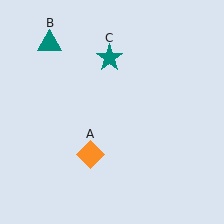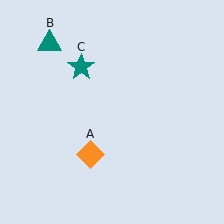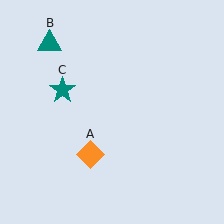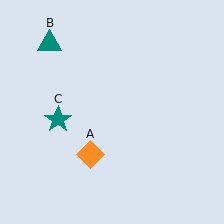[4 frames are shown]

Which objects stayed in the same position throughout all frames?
Orange diamond (object A) and teal triangle (object B) remained stationary.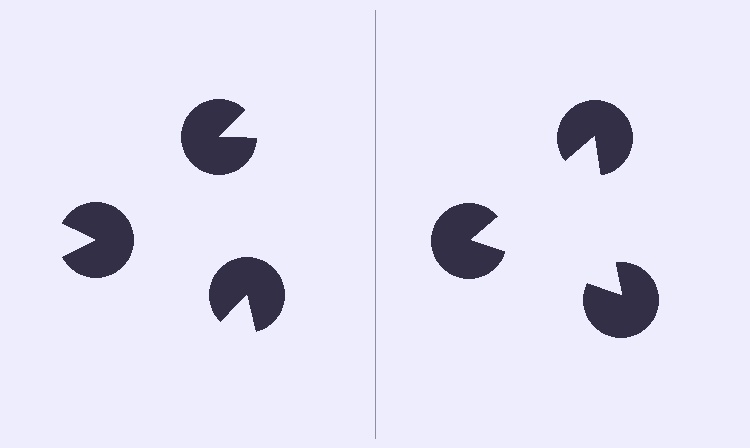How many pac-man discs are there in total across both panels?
6 — 3 on each side.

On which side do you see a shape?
An illusory triangle appears on the right side. On the left side the wedge cuts are rotated, so no coherent shape forms.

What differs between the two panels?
The pac-man discs are positioned identically on both sides; only the wedge orientations differ. On the right they align to a triangle; on the left they are misaligned.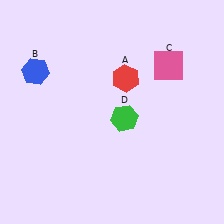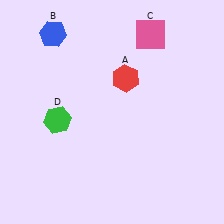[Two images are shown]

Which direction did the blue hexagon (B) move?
The blue hexagon (B) moved up.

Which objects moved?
The objects that moved are: the blue hexagon (B), the pink square (C), the green hexagon (D).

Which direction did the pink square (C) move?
The pink square (C) moved up.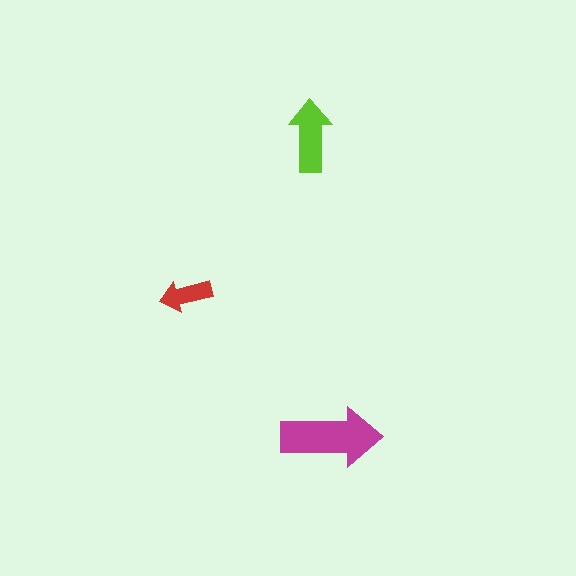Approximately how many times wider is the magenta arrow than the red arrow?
About 2 times wider.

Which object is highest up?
The lime arrow is topmost.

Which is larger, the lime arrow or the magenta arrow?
The magenta one.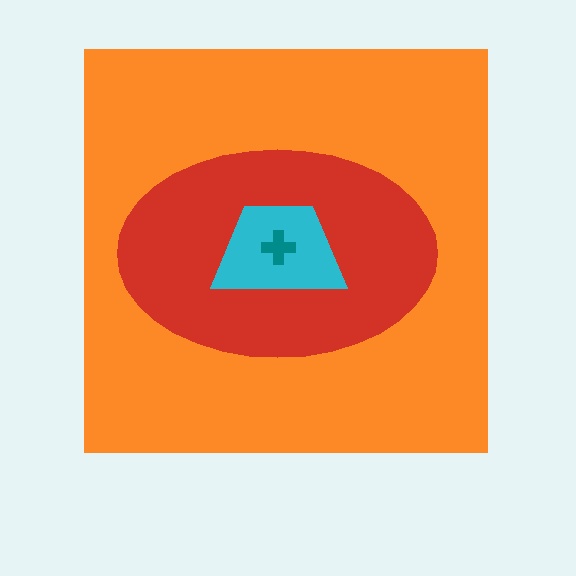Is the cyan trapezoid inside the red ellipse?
Yes.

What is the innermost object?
The teal cross.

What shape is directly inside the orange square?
The red ellipse.